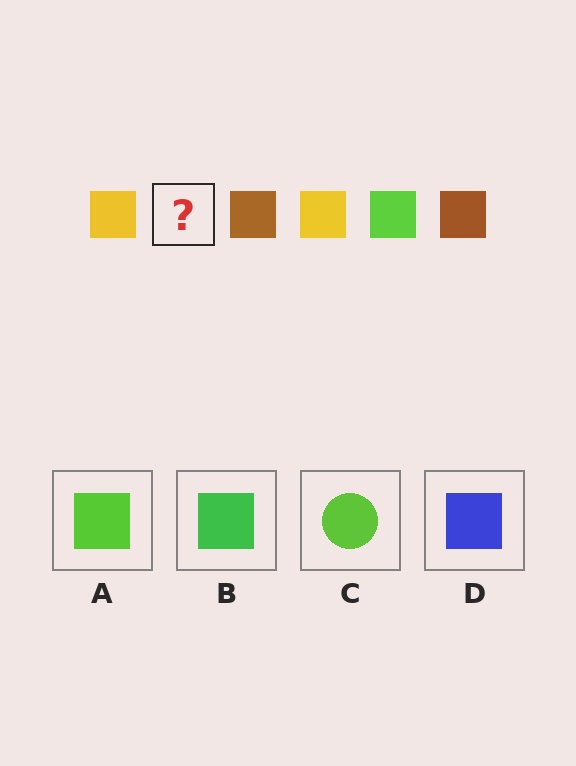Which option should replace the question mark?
Option A.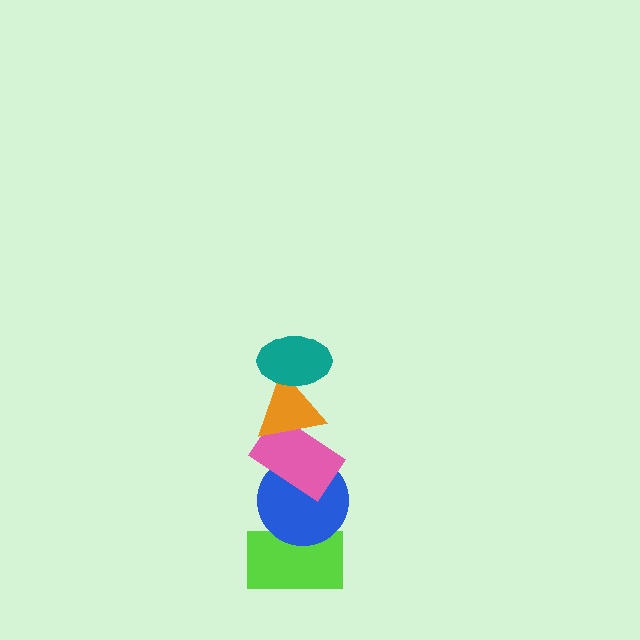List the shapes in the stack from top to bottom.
From top to bottom: the teal ellipse, the orange triangle, the pink rectangle, the blue circle, the lime rectangle.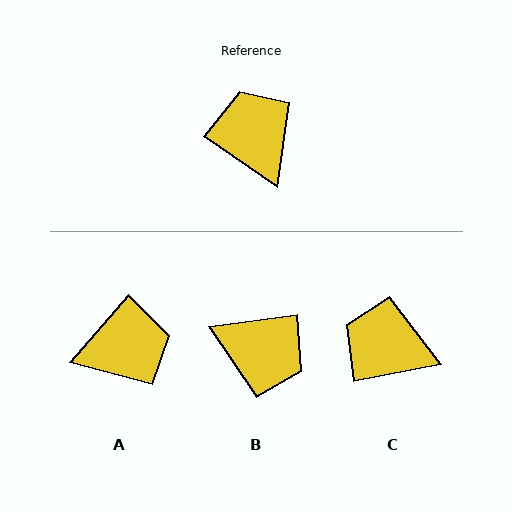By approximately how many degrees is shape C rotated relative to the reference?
Approximately 46 degrees counter-clockwise.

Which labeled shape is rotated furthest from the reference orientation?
B, about 138 degrees away.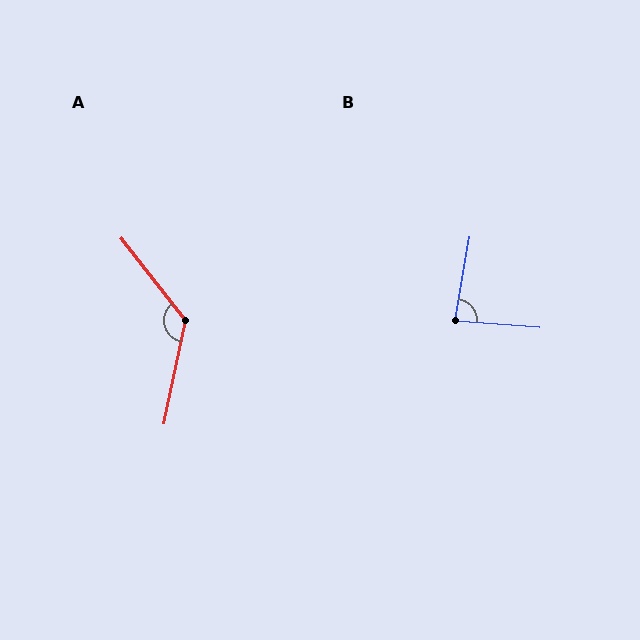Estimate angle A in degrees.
Approximately 130 degrees.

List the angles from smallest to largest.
B (84°), A (130°).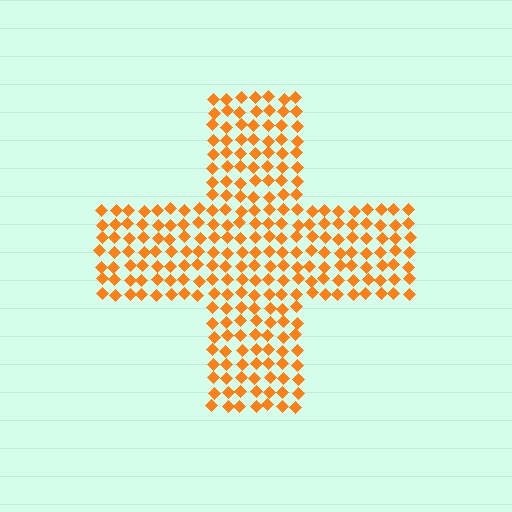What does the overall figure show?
The overall figure shows a cross.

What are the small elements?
The small elements are diamonds.